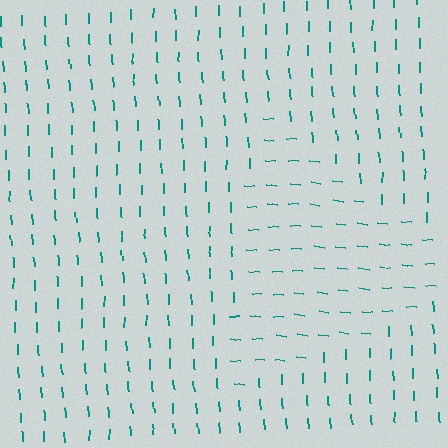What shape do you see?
I see a triangle.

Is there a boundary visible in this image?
Yes, there is a texture boundary formed by a change in line orientation.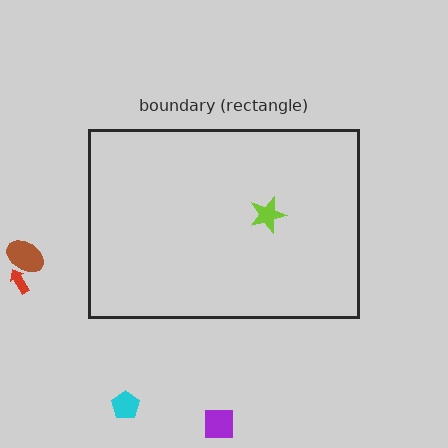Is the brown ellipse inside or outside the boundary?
Outside.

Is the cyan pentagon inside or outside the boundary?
Outside.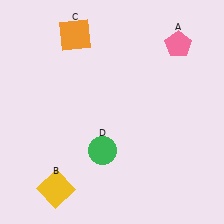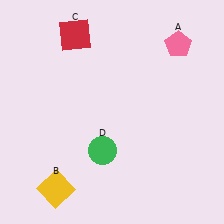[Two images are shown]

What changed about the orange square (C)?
In Image 1, C is orange. In Image 2, it changed to red.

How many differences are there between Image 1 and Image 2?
There is 1 difference between the two images.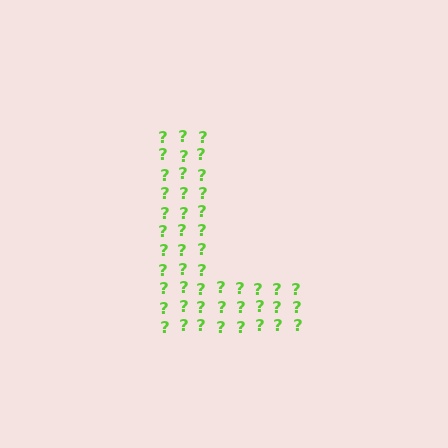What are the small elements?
The small elements are question marks.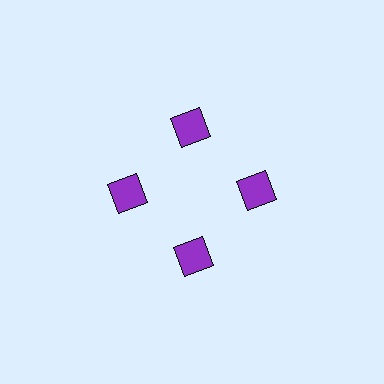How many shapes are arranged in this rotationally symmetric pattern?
There are 4 shapes, arranged in 4 groups of 1.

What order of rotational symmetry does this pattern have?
This pattern has 4-fold rotational symmetry.